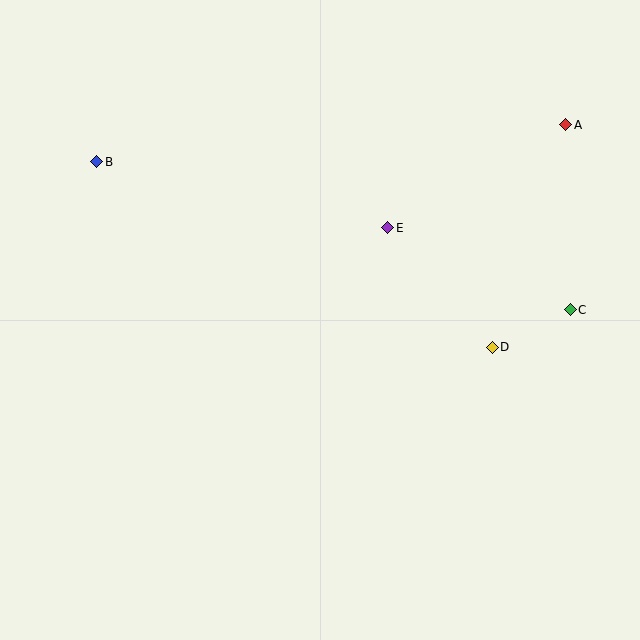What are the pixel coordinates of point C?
Point C is at (570, 310).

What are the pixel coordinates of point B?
Point B is at (97, 162).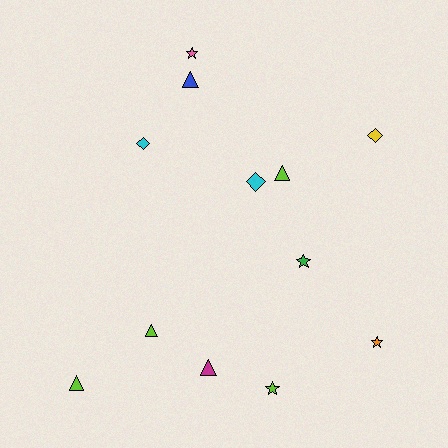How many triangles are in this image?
There are 5 triangles.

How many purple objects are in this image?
There are no purple objects.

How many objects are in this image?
There are 12 objects.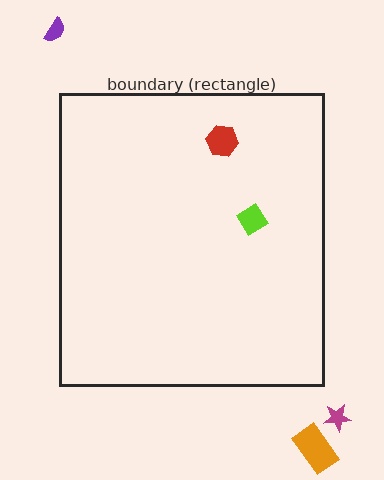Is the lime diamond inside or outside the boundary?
Inside.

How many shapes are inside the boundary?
2 inside, 3 outside.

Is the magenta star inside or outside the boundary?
Outside.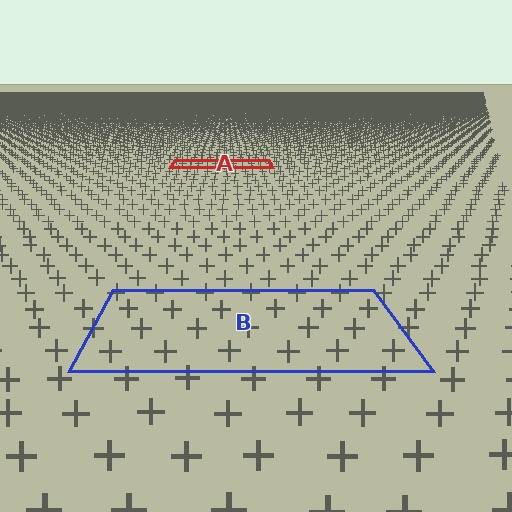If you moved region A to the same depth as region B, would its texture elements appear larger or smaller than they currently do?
They would appear larger. At a closer depth, the same texture elements are projected at a bigger on-screen size.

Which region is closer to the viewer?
Region B is closer. The texture elements there are larger and more spread out.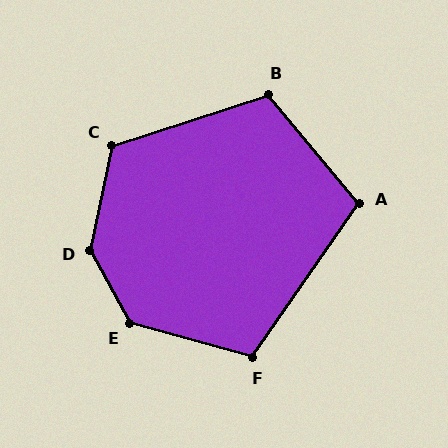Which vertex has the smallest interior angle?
A, at approximately 106 degrees.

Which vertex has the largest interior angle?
D, at approximately 139 degrees.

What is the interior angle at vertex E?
Approximately 134 degrees (obtuse).